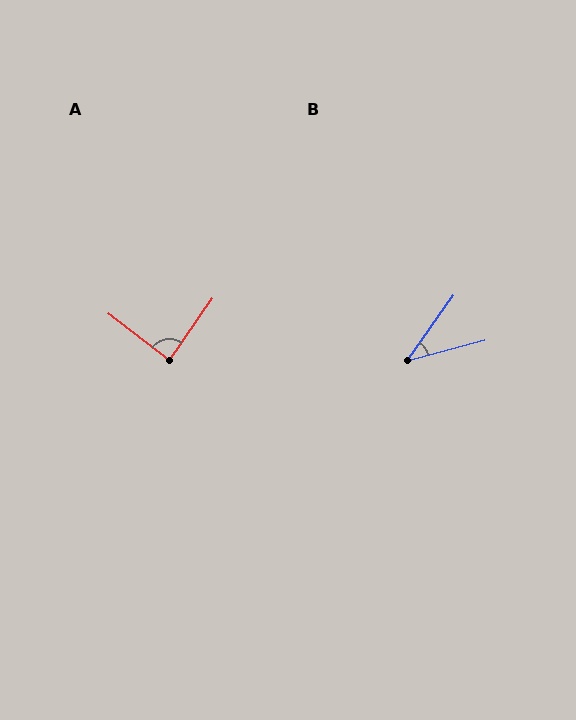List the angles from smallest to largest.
B (40°), A (88°).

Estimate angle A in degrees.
Approximately 88 degrees.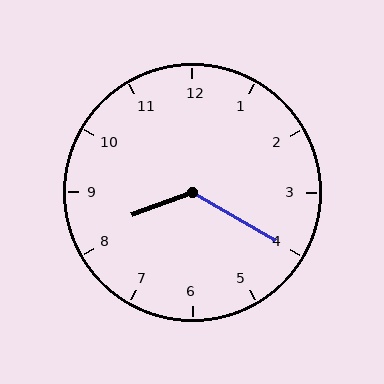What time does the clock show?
8:20.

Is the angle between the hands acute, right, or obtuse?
It is obtuse.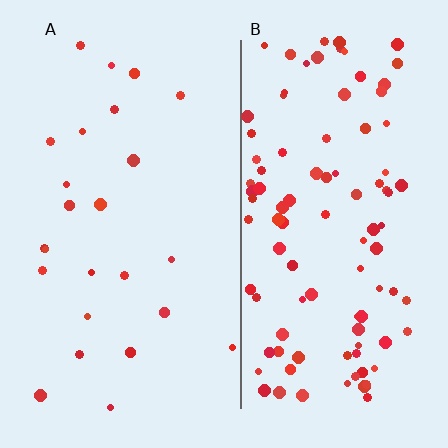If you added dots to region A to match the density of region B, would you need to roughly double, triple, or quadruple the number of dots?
Approximately quadruple.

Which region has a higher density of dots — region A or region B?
B (the right).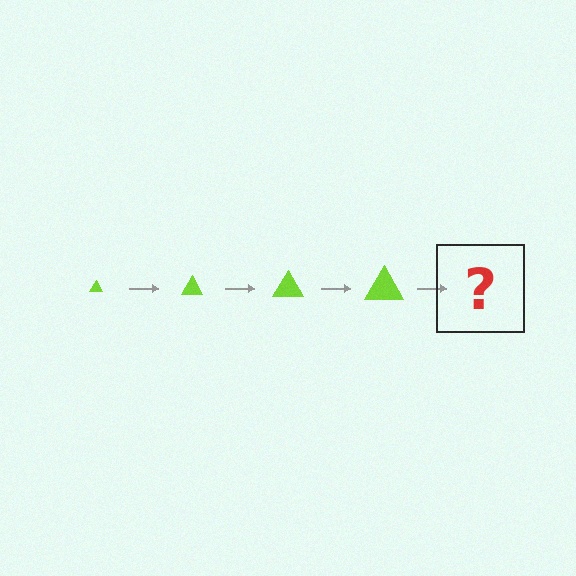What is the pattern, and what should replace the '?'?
The pattern is that the triangle gets progressively larger each step. The '?' should be a lime triangle, larger than the previous one.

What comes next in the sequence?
The next element should be a lime triangle, larger than the previous one.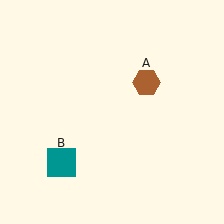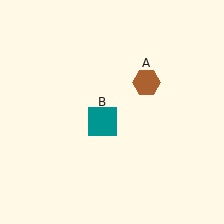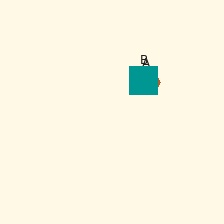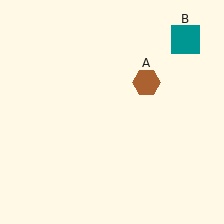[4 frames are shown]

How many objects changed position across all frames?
1 object changed position: teal square (object B).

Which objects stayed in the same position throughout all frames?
Brown hexagon (object A) remained stationary.